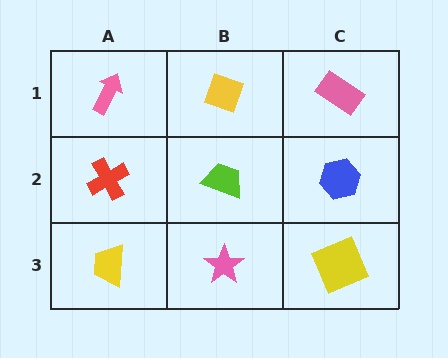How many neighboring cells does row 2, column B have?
4.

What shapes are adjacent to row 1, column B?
A lime trapezoid (row 2, column B), a pink arrow (row 1, column A), a pink rectangle (row 1, column C).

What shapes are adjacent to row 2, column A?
A pink arrow (row 1, column A), a yellow trapezoid (row 3, column A), a lime trapezoid (row 2, column B).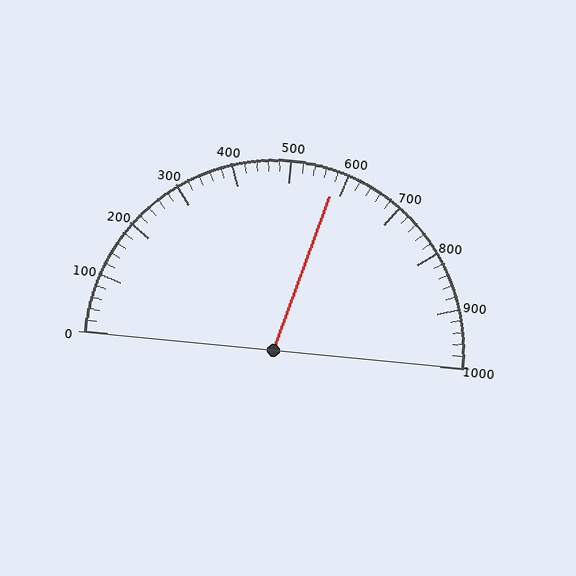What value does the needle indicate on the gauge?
The needle indicates approximately 580.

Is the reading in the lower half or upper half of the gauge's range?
The reading is in the upper half of the range (0 to 1000).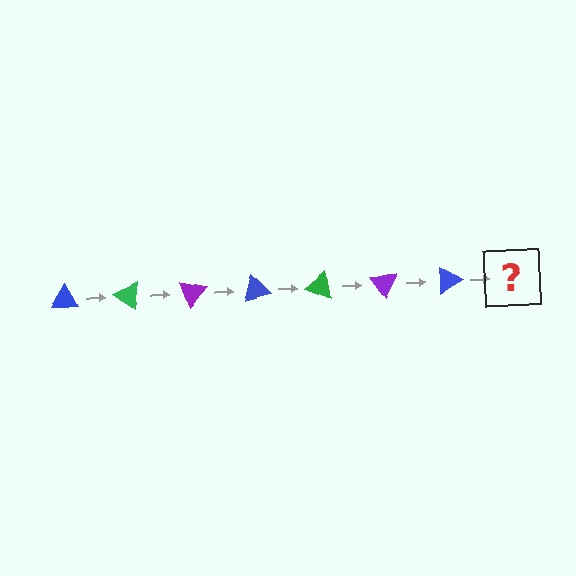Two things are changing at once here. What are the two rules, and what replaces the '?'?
The two rules are that it rotates 35 degrees each step and the color cycles through blue, green, and purple. The '?' should be a green triangle, rotated 245 degrees from the start.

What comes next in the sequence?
The next element should be a green triangle, rotated 245 degrees from the start.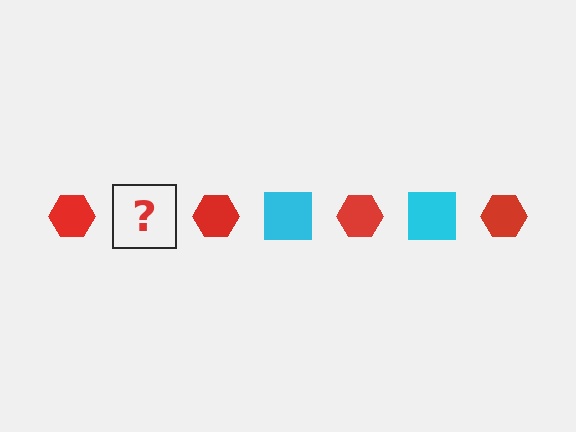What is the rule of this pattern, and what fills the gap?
The rule is that the pattern alternates between red hexagon and cyan square. The gap should be filled with a cyan square.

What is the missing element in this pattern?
The missing element is a cyan square.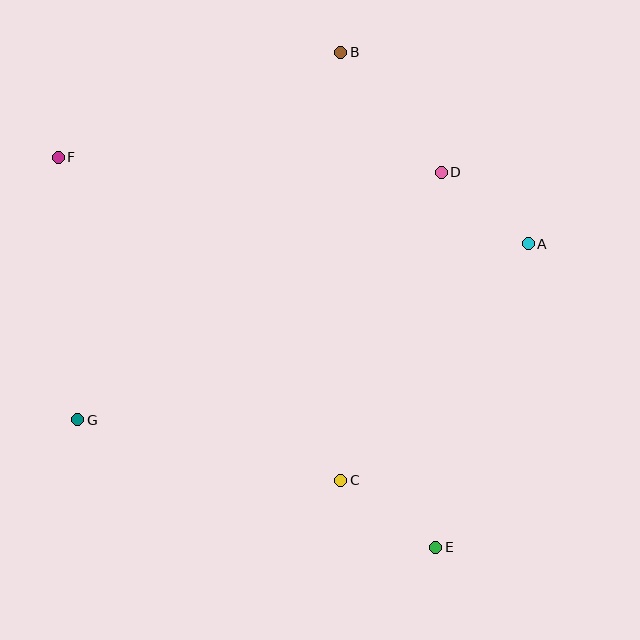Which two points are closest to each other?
Points A and D are closest to each other.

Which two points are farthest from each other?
Points E and F are farthest from each other.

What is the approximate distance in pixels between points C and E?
The distance between C and E is approximately 116 pixels.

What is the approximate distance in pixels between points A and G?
The distance between A and G is approximately 483 pixels.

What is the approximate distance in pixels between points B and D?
The distance between B and D is approximately 156 pixels.